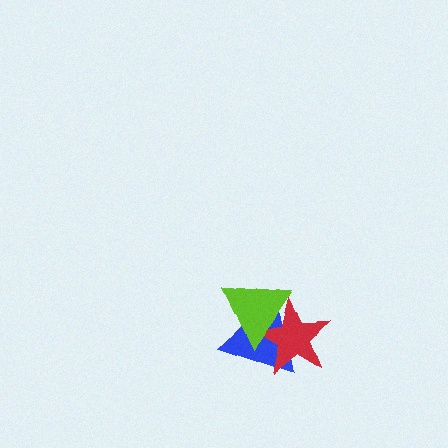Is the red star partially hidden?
Yes, it is partially covered by another shape.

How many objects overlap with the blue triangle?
2 objects overlap with the blue triangle.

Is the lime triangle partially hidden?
No, no other shape covers it.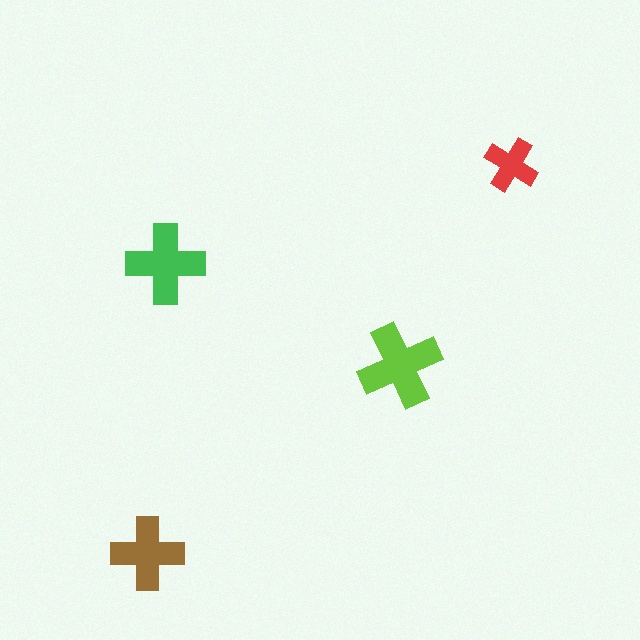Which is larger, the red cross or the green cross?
The green one.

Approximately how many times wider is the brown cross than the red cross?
About 1.5 times wider.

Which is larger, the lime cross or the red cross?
The lime one.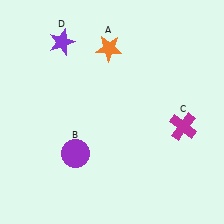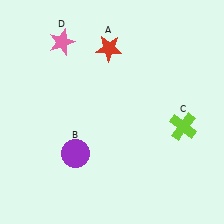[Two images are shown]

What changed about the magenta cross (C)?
In Image 1, C is magenta. In Image 2, it changed to lime.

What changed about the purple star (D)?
In Image 1, D is purple. In Image 2, it changed to pink.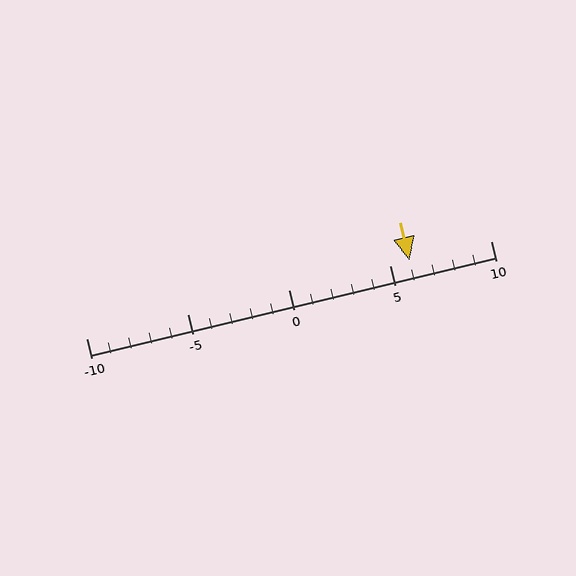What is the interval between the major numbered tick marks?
The major tick marks are spaced 5 units apart.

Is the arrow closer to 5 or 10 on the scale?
The arrow is closer to 5.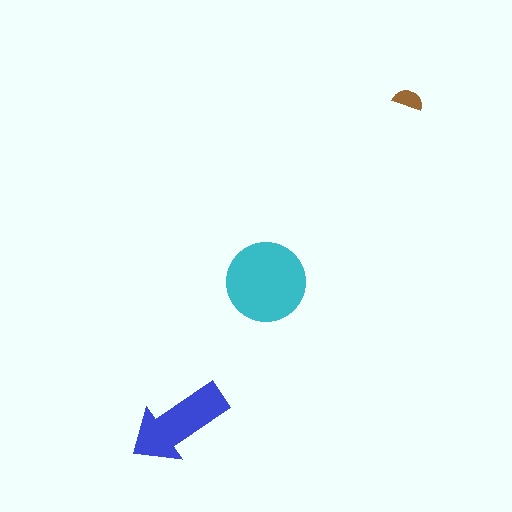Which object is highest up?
The brown semicircle is topmost.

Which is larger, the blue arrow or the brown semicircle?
The blue arrow.